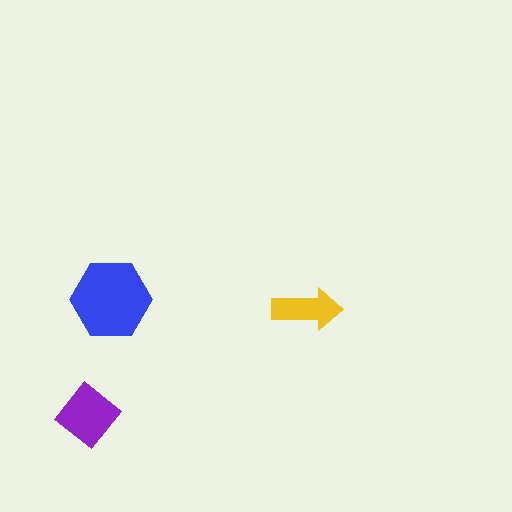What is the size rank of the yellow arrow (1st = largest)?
3rd.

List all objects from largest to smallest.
The blue hexagon, the purple diamond, the yellow arrow.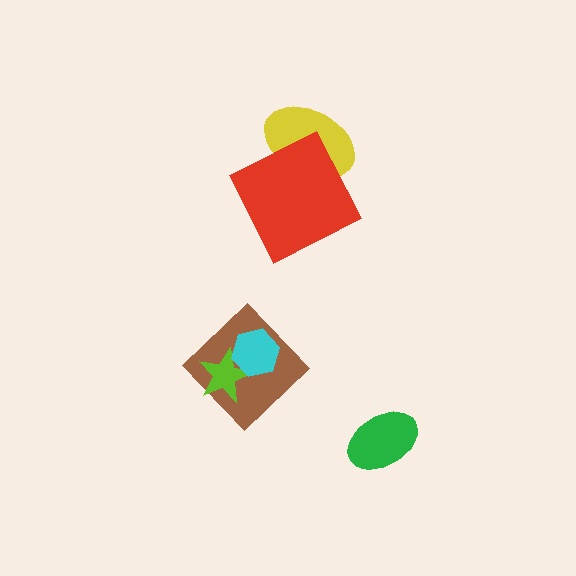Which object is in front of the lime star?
The cyan hexagon is in front of the lime star.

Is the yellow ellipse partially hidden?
Yes, it is partially covered by another shape.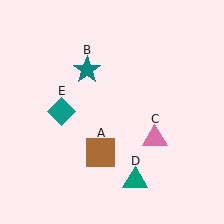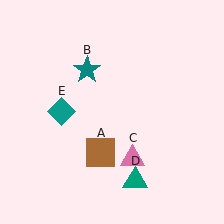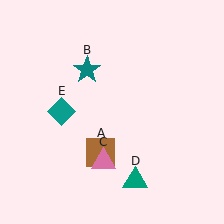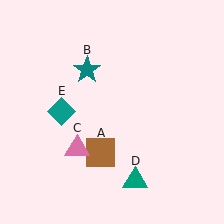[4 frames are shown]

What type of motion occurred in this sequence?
The pink triangle (object C) rotated clockwise around the center of the scene.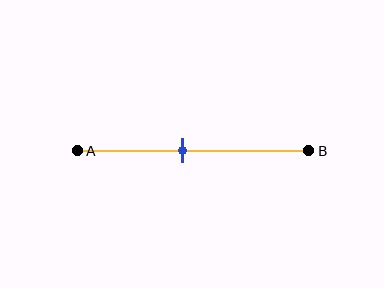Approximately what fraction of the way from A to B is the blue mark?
The blue mark is approximately 45% of the way from A to B.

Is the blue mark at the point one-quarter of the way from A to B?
No, the mark is at about 45% from A, not at the 25% one-quarter point.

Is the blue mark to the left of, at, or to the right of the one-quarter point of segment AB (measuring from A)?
The blue mark is to the right of the one-quarter point of segment AB.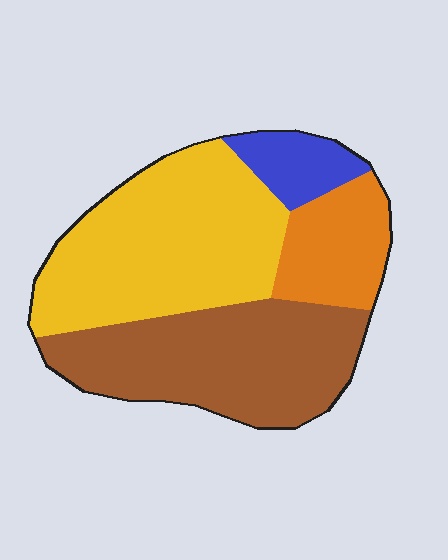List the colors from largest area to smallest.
From largest to smallest: yellow, brown, orange, blue.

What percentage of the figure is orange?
Orange takes up less than a sixth of the figure.